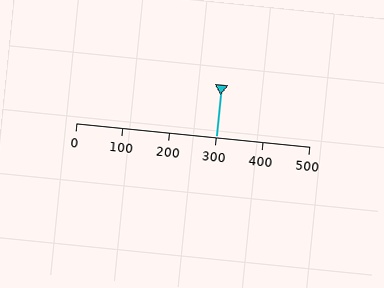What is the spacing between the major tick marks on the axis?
The major ticks are spaced 100 apart.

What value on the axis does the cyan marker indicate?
The marker indicates approximately 300.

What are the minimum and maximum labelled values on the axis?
The axis runs from 0 to 500.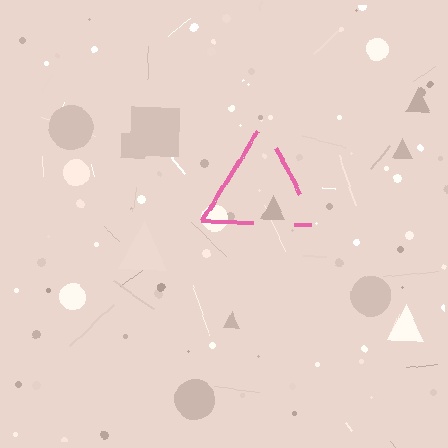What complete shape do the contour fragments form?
The contour fragments form a triangle.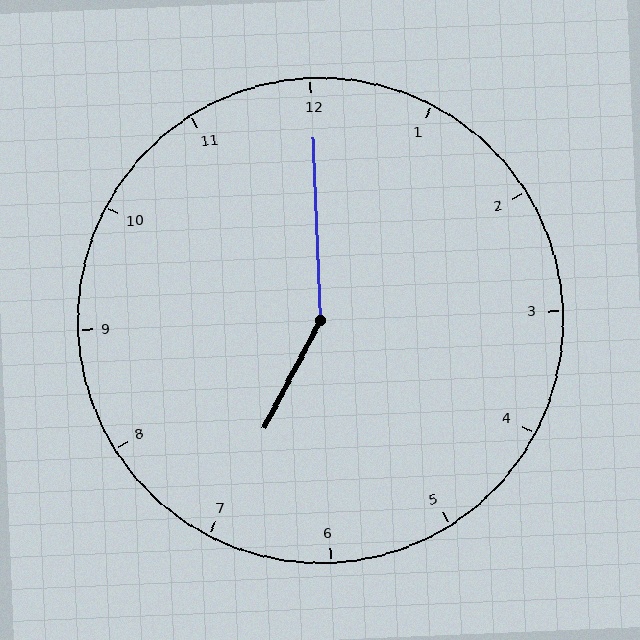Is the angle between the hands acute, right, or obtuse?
It is obtuse.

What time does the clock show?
7:00.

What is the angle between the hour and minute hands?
Approximately 150 degrees.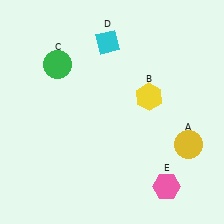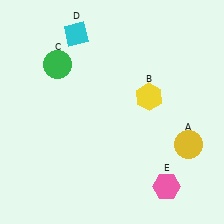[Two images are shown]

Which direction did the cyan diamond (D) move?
The cyan diamond (D) moved left.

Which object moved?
The cyan diamond (D) moved left.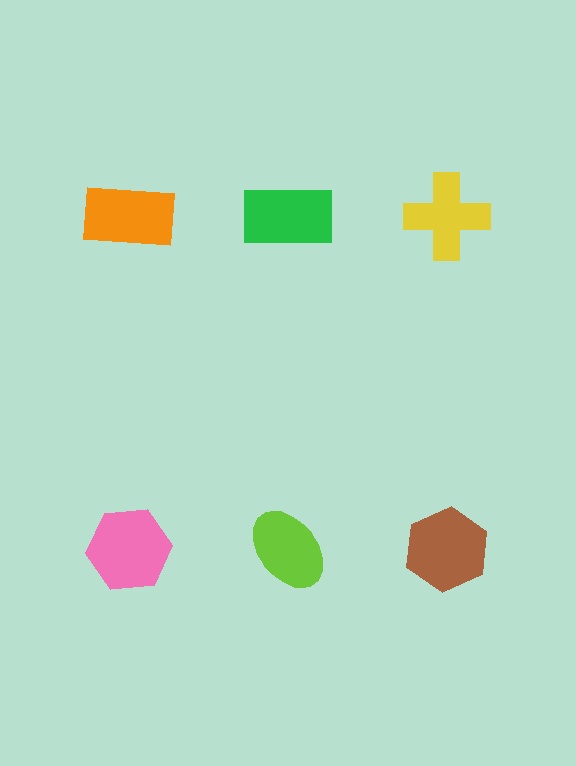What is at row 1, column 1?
An orange rectangle.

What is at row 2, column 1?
A pink hexagon.